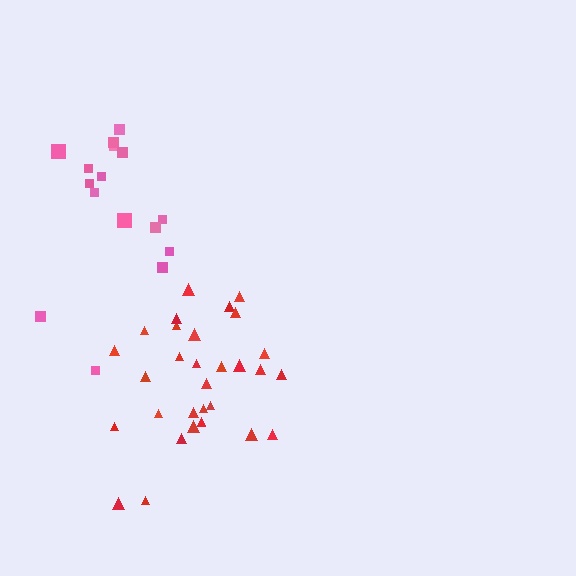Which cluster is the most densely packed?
Red.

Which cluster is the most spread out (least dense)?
Pink.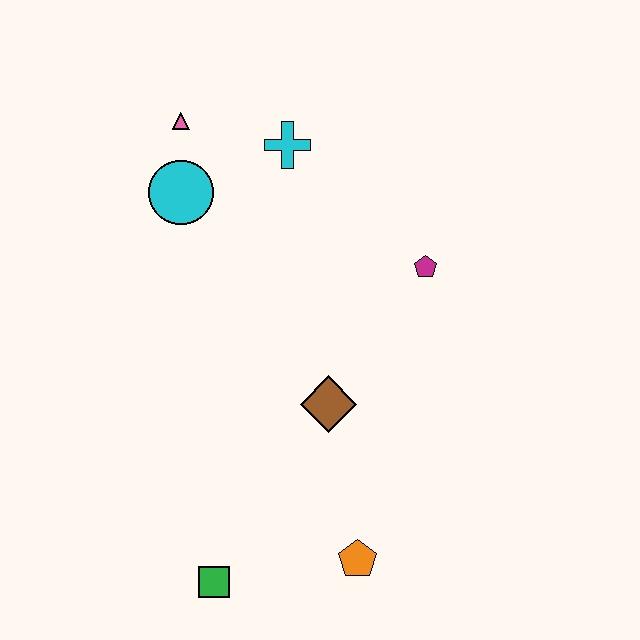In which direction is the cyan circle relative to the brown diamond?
The cyan circle is above the brown diamond.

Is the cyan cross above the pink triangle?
No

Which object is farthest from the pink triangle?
The orange pentagon is farthest from the pink triangle.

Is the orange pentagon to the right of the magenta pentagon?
No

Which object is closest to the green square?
The orange pentagon is closest to the green square.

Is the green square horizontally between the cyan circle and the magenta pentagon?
Yes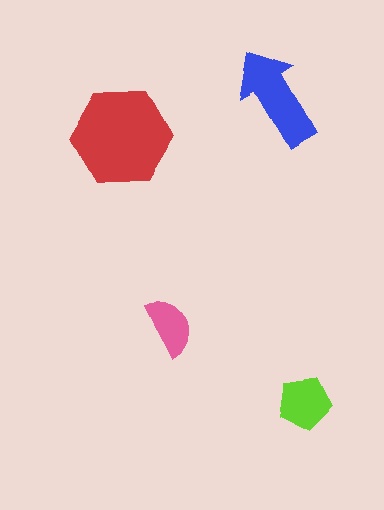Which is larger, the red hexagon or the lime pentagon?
The red hexagon.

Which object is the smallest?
The pink semicircle.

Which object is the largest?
The red hexagon.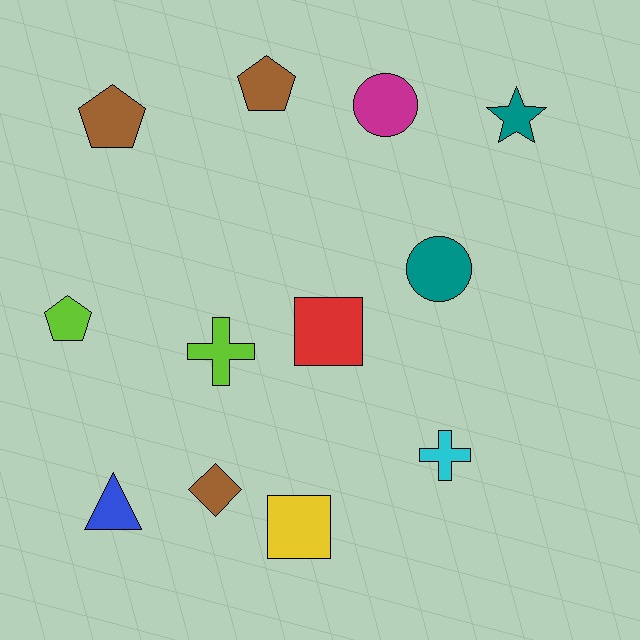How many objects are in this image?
There are 12 objects.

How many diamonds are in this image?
There is 1 diamond.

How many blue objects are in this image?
There is 1 blue object.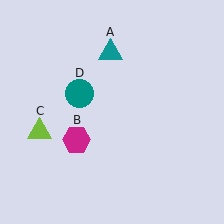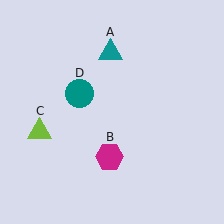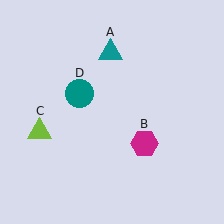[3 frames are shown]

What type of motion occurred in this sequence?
The magenta hexagon (object B) rotated counterclockwise around the center of the scene.